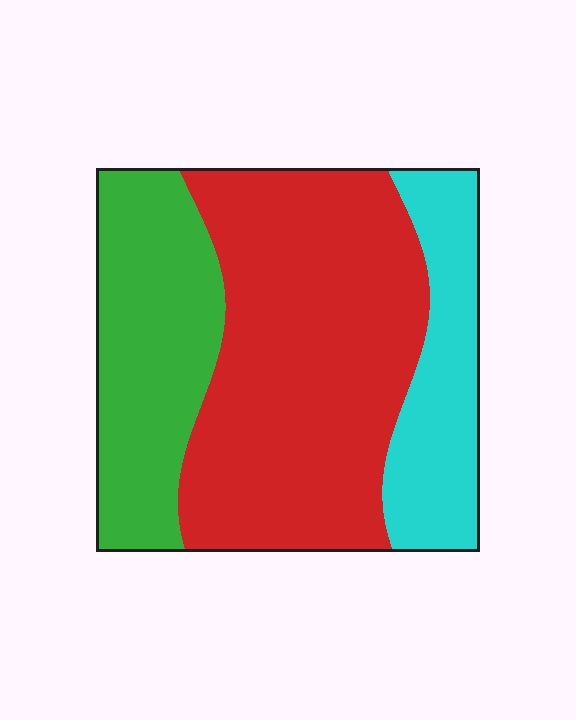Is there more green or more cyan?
Green.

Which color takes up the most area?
Red, at roughly 55%.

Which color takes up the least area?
Cyan, at roughly 20%.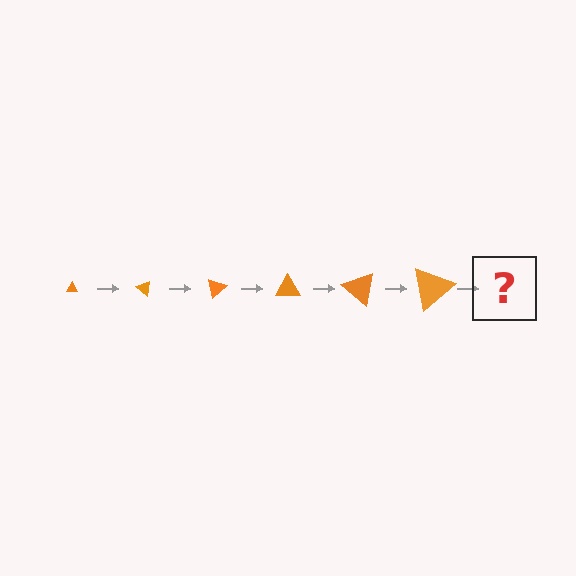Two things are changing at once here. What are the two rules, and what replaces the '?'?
The two rules are that the triangle grows larger each step and it rotates 40 degrees each step. The '?' should be a triangle, larger than the previous one and rotated 240 degrees from the start.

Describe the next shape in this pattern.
It should be a triangle, larger than the previous one and rotated 240 degrees from the start.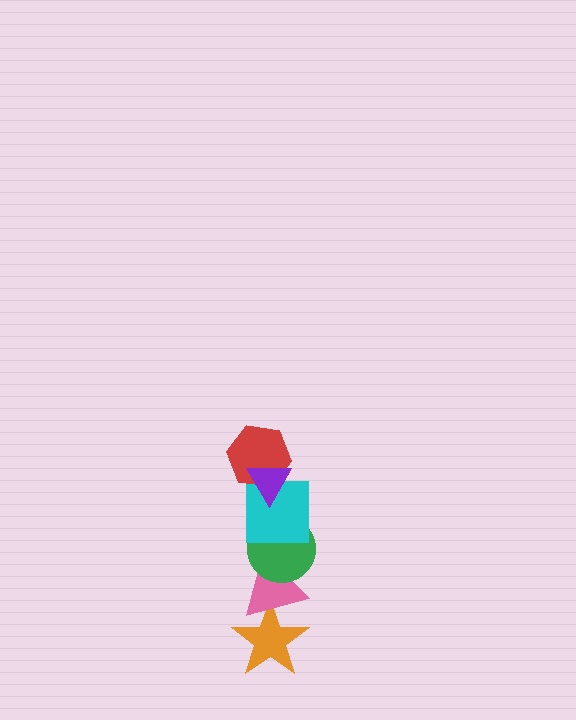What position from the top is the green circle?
The green circle is 4th from the top.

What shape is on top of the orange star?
The pink triangle is on top of the orange star.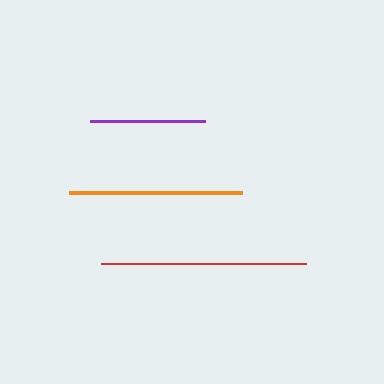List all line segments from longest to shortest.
From longest to shortest: red, orange, purple.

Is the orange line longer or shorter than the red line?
The red line is longer than the orange line.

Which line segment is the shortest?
The purple line is the shortest at approximately 115 pixels.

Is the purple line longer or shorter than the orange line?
The orange line is longer than the purple line.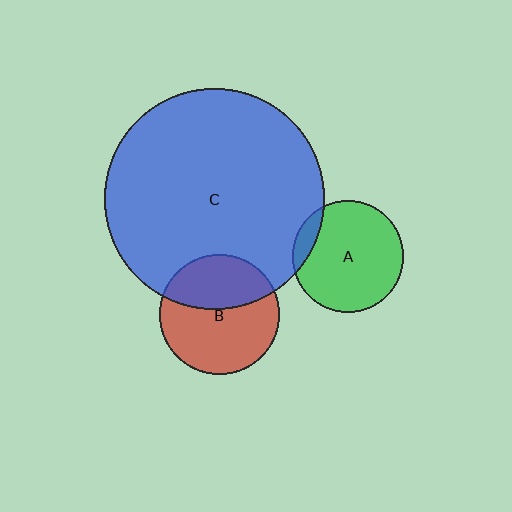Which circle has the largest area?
Circle C (blue).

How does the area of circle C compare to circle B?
Approximately 3.4 times.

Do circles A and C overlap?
Yes.